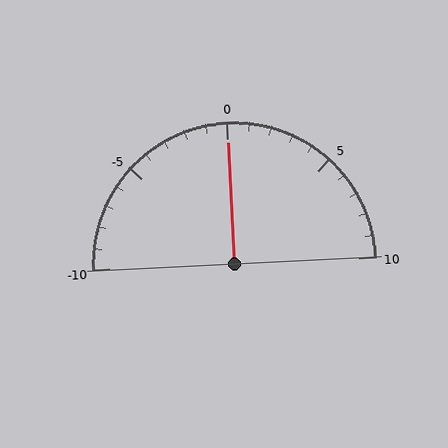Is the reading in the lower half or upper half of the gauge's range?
The reading is in the upper half of the range (-10 to 10).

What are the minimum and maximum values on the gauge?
The gauge ranges from -10 to 10.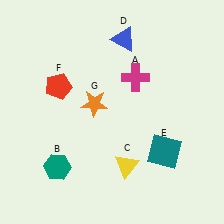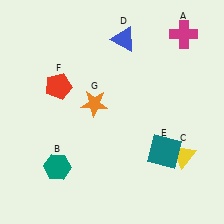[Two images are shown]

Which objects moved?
The objects that moved are: the magenta cross (A), the yellow triangle (C).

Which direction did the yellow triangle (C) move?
The yellow triangle (C) moved right.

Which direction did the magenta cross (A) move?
The magenta cross (A) moved right.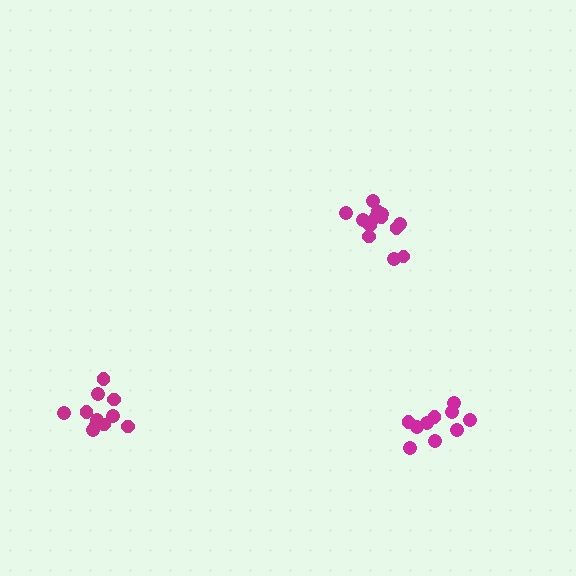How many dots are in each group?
Group 1: 10 dots, Group 2: 11 dots, Group 3: 13 dots (34 total).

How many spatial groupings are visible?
There are 3 spatial groupings.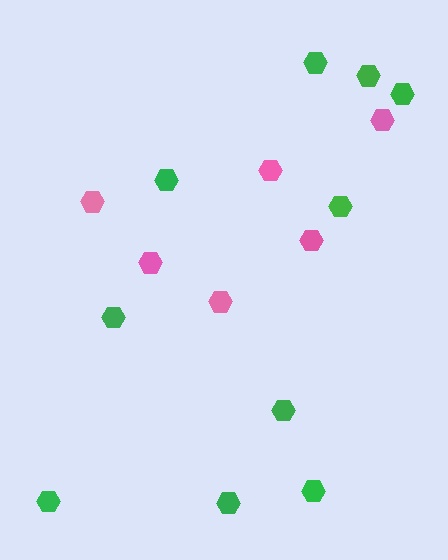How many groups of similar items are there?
There are 2 groups: one group of pink hexagons (6) and one group of green hexagons (10).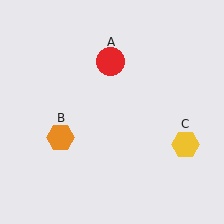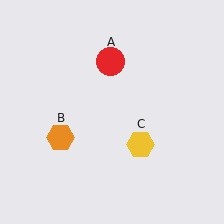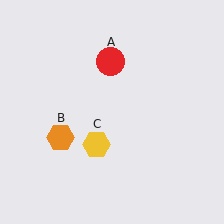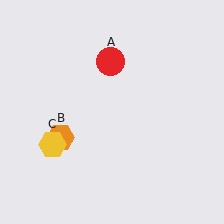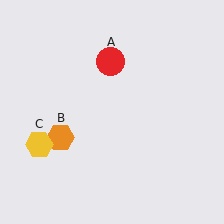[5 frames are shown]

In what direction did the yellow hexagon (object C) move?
The yellow hexagon (object C) moved left.